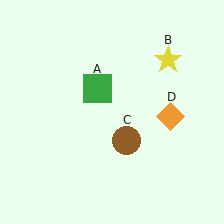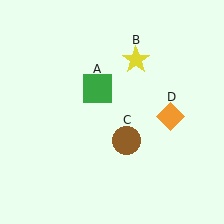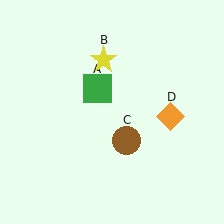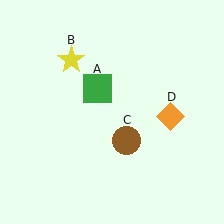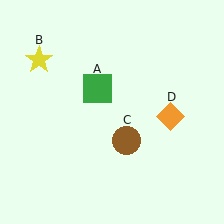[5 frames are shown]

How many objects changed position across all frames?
1 object changed position: yellow star (object B).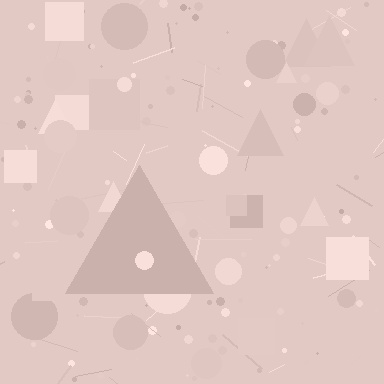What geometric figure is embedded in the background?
A triangle is embedded in the background.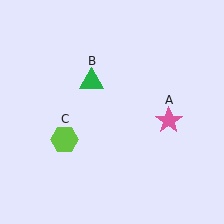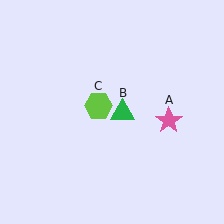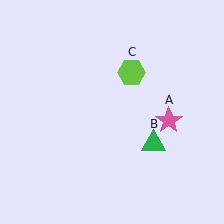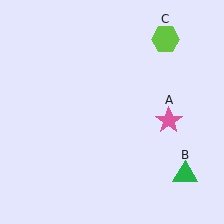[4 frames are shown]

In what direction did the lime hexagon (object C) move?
The lime hexagon (object C) moved up and to the right.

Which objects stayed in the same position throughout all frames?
Pink star (object A) remained stationary.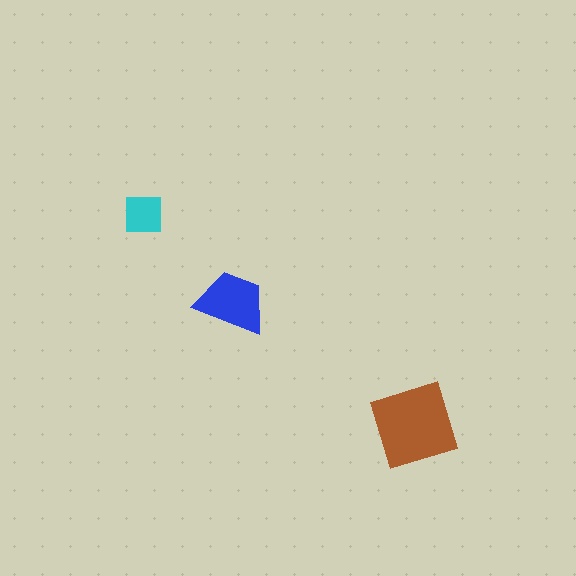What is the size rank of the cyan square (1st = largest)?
3rd.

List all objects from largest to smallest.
The brown diamond, the blue trapezoid, the cyan square.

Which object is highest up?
The cyan square is topmost.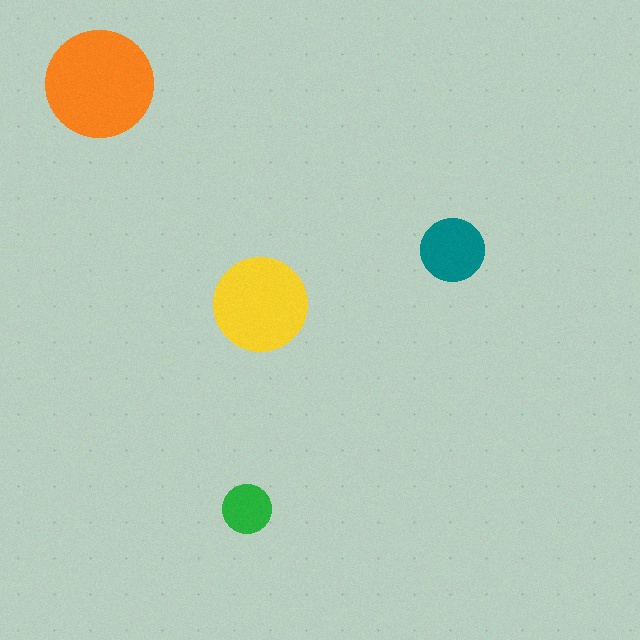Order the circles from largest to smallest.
the orange one, the yellow one, the teal one, the green one.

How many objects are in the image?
There are 4 objects in the image.